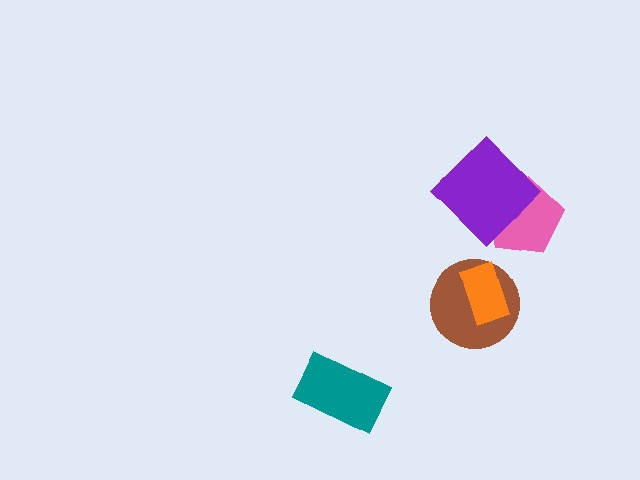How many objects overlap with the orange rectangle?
1 object overlaps with the orange rectangle.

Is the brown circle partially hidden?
Yes, it is partially covered by another shape.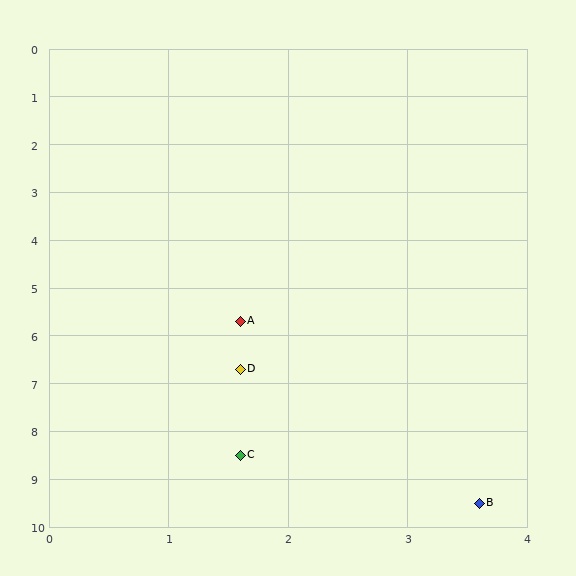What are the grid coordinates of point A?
Point A is at approximately (1.6, 5.7).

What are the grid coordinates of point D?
Point D is at approximately (1.6, 6.7).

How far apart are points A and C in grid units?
Points A and C are about 2.8 grid units apart.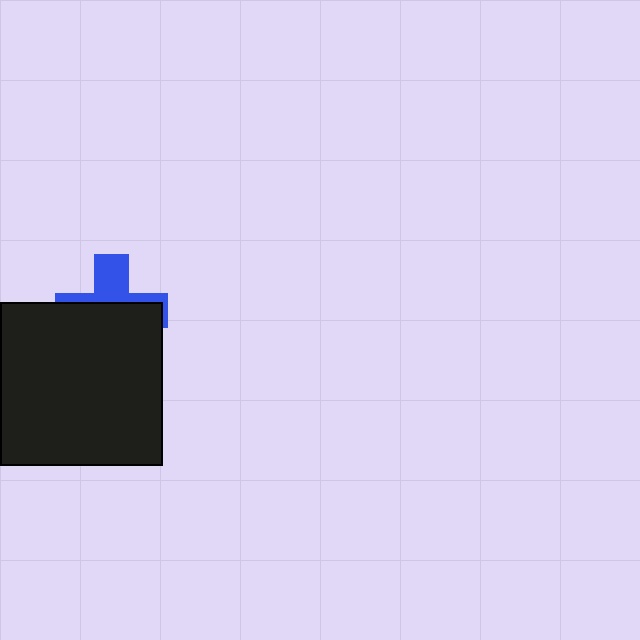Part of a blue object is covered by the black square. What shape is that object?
It is a cross.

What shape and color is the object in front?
The object in front is a black square.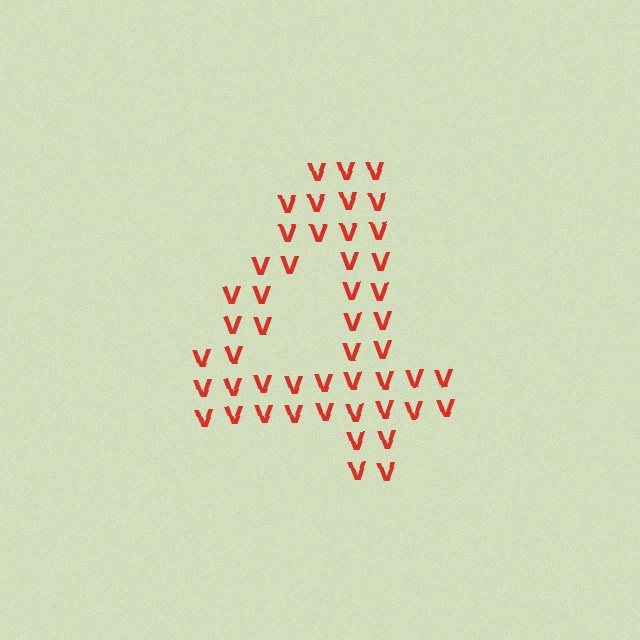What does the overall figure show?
The overall figure shows the digit 4.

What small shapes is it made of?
It is made of small letter V's.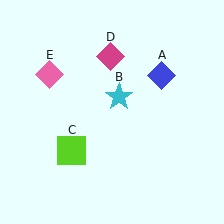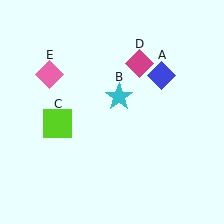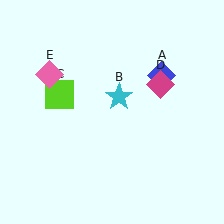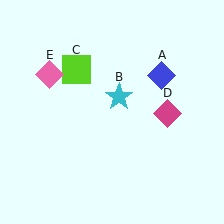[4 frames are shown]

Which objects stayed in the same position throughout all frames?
Blue diamond (object A) and cyan star (object B) and pink diamond (object E) remained stationary.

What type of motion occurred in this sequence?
The lime square (object C), magenta diamond (object D) rotated clockwise around the center of the scene.